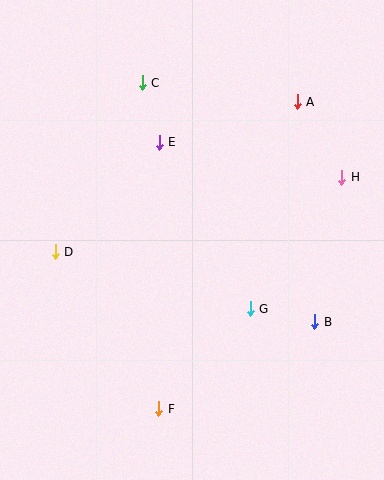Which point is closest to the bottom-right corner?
Point B is closest to the bottom-right corner.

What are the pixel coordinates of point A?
Point A is at (297, 102).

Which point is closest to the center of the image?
Point G at (250, 309) is closest to the center.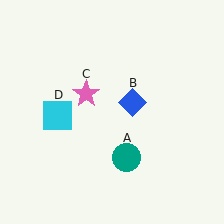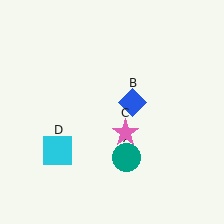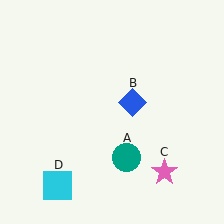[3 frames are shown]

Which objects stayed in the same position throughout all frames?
Teal circle (object A) and blue diamond (object B) remained stationary.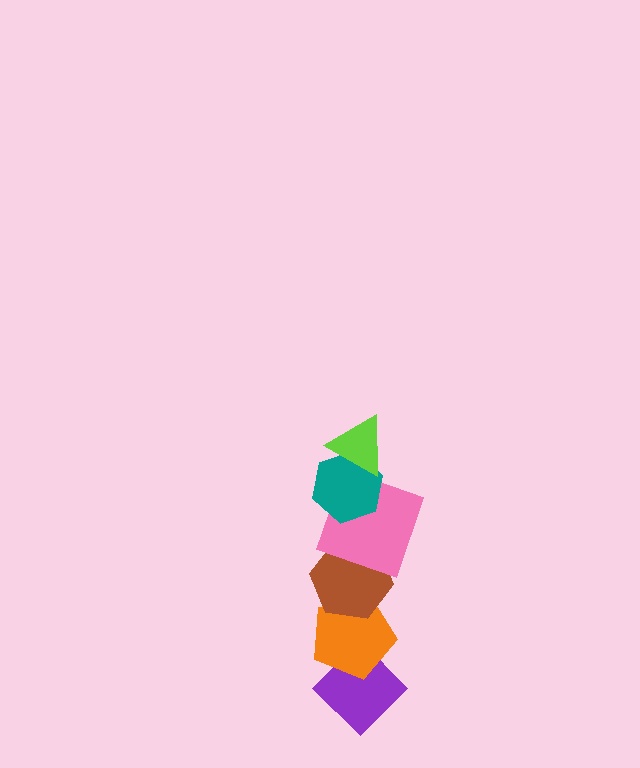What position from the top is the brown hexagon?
The brown hexagon is 4th from the top.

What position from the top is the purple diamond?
The purple diamond is 6th from the top.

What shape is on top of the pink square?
The teal hexagon is on top of the pink square.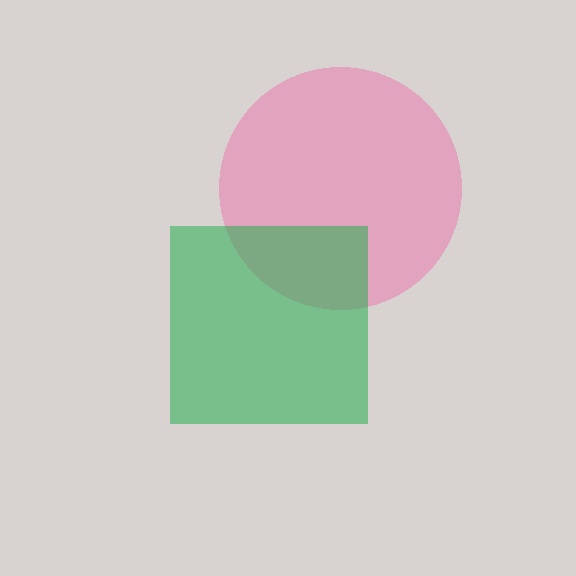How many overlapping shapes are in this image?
There are 2 overlapping shapes in the image.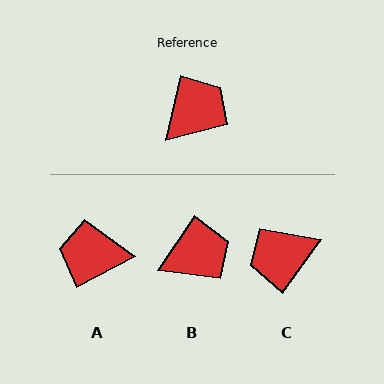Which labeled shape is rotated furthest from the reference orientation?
C, about 156 degrees away.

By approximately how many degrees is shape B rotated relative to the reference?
Approximately 21 degrees clockwise.